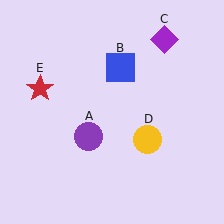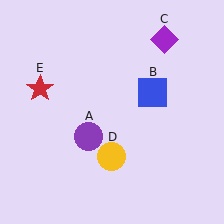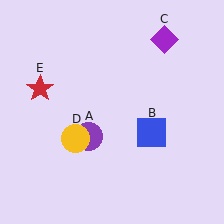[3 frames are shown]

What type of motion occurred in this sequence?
The blue square (object B), yellow circle (object D) rotated clockwise around the center of the scene.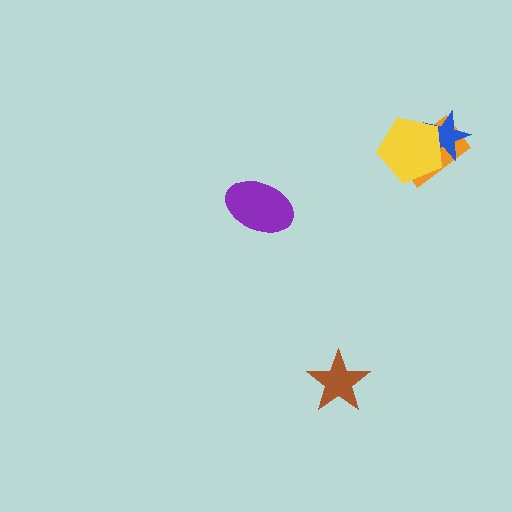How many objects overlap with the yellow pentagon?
2 objects overlap with the yellow pentagon.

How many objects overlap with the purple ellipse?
0 objects overlap with the purple ellipse.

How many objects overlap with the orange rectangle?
2 objects overlap with the orange rectangle.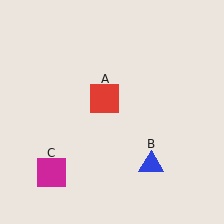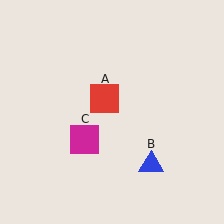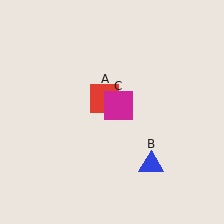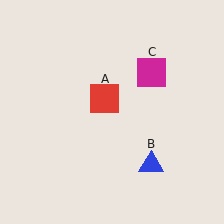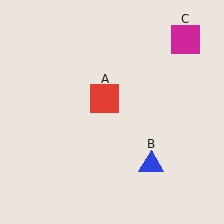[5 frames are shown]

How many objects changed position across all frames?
1 object changed position: magenta square (object C).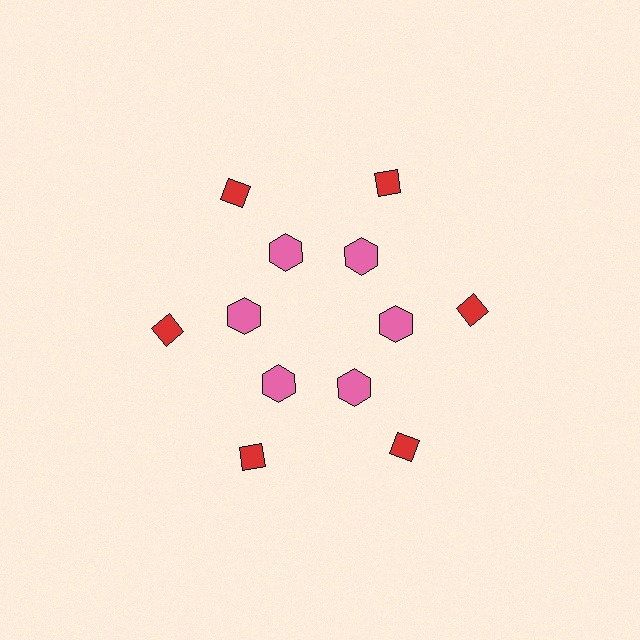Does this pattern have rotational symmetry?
Yes, this pattern has 6-fold rotational symmetry. It looks the same after rotating 60 degrees around the center.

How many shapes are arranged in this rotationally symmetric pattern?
There are 12 shapes, arranged in 6 groups of 2.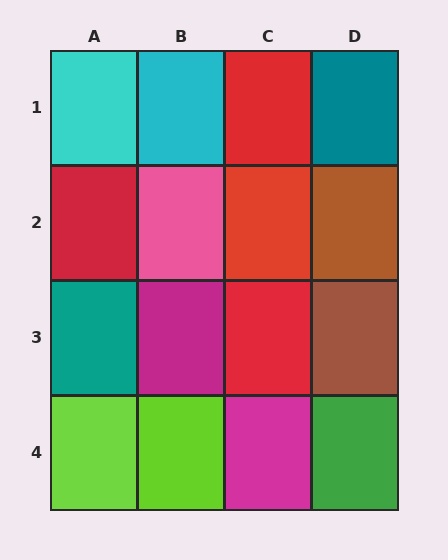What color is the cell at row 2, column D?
Brown.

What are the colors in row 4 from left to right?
Lime, lime, magenta, green.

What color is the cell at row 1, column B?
Cyan.